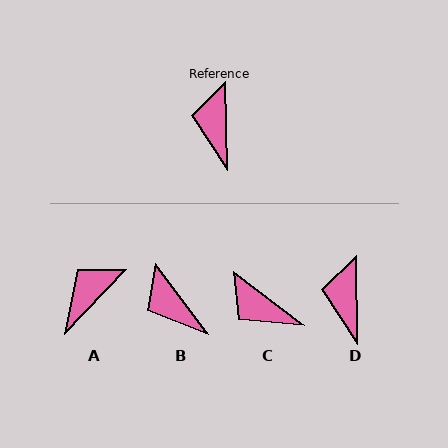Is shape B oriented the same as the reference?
No, it is off by about 36 degrees.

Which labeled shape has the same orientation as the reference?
D.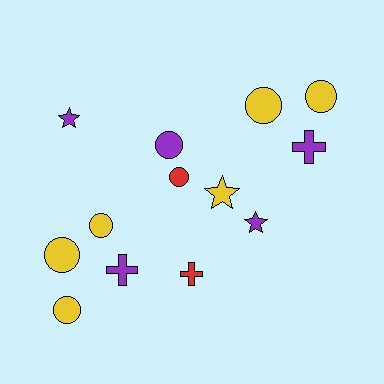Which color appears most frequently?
Yellow, with 6 objects.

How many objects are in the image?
There are 13 objects.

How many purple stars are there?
There are 2 purple stars.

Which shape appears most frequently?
Circle, with 7 objects.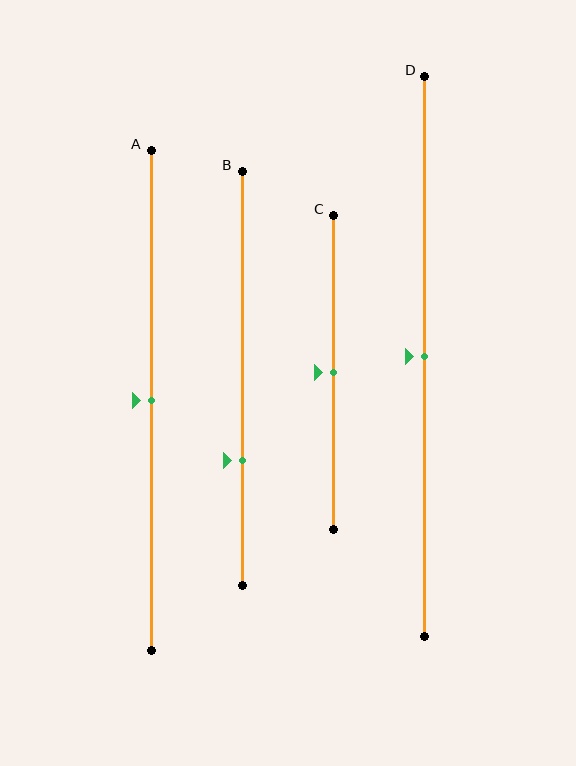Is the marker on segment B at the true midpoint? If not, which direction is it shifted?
No, the marker on segment B is shifted downward by about 20% of the segment length.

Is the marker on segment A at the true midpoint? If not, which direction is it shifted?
Yes, the marker on segment A is at the true midpoint.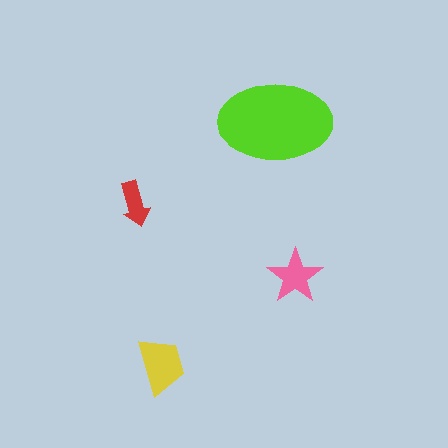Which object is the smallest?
The red arrow.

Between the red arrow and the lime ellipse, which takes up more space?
The lime ellipse.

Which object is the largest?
The lime ellipse.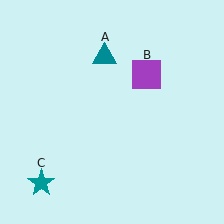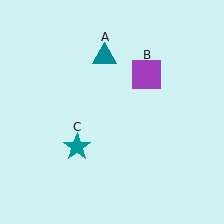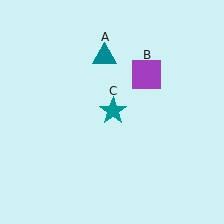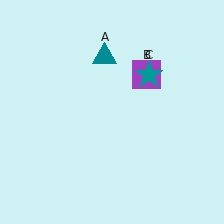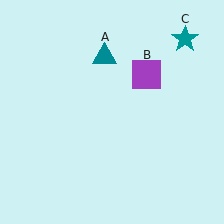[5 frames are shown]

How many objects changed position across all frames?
1 object changed position: teal star (object C).